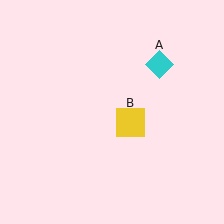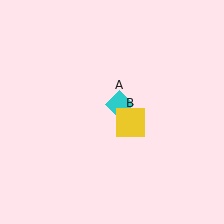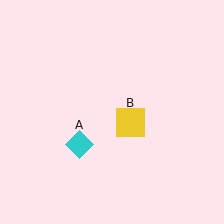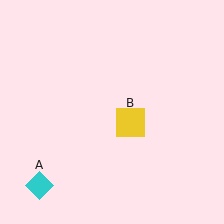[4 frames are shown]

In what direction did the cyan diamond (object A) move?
The cyan diamond (object A) moved down and to the left.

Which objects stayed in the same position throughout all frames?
Yellow square (object B) remained stationary.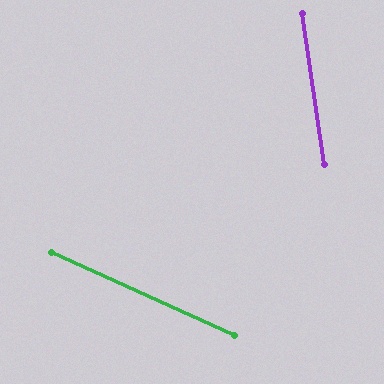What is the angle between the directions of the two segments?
Approximately 57 degrees.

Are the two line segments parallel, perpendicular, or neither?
Neither parallel nor perpendicular — they differ by about 57°.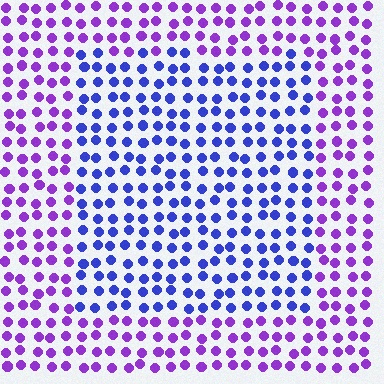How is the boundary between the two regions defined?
The boundary is defined purely by a slight shift in hue (about 42 degrees). Spacing, size, and orientation are identical on both sides.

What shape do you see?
I see a rectangle.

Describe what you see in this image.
The image is filled with small purple elements in a uniform arrangement. A rectangle-shaped region is visible where the elements are tinted to a slightly different hue, forming a subtle color boundary.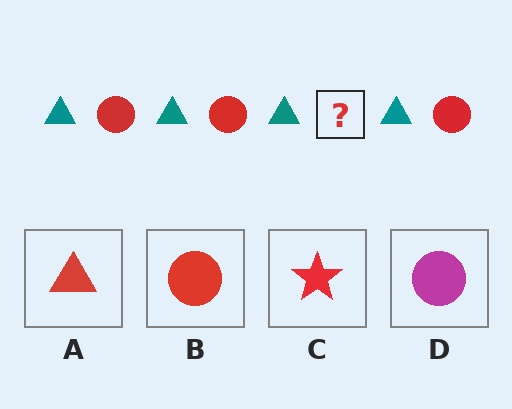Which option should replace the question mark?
Option B.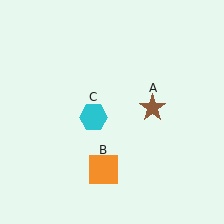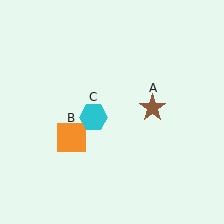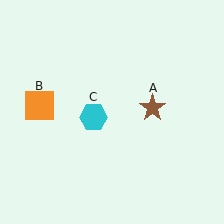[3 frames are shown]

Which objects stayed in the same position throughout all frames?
Brown star (object A) and cyan hexagon (object C) remained stationary.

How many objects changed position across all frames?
1 object changed position: orange square (object B).